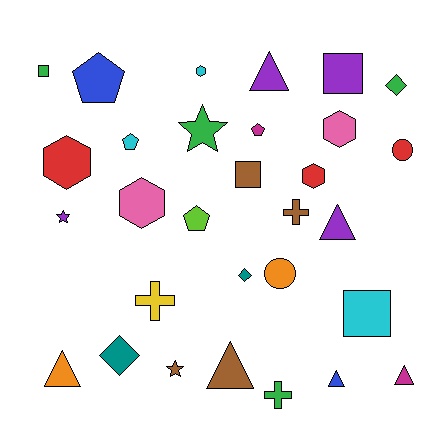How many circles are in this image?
There are 2 circles.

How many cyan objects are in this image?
There are 3 cyan objects.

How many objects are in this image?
There are 30 objects.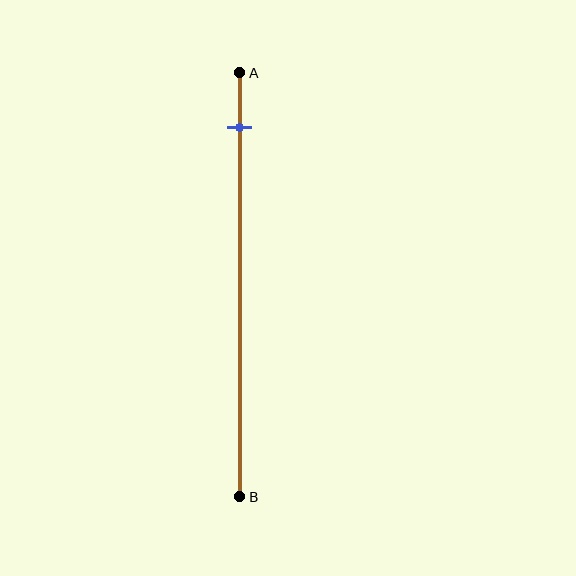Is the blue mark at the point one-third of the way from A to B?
No, the mark is at about 15% from A, not at the 33% one-third point.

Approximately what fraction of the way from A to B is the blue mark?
The blue mark is approximately 15% of the way from A to B.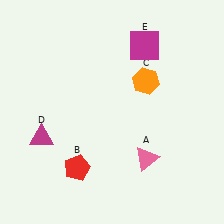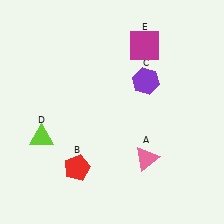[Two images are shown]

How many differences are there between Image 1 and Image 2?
There are 2 differences between the two images.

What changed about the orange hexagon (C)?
In Image 1, C is orange. In Image 2, it changed to purple.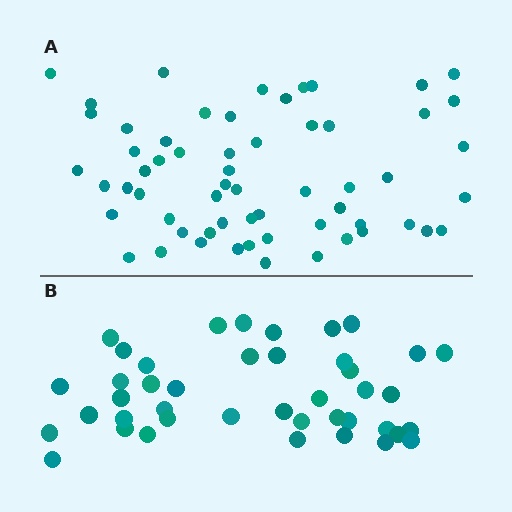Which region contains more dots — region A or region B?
Region A (the top region) has more dots.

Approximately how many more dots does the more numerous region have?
Region A has approximately 20 more dots than region B.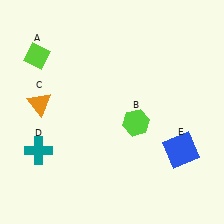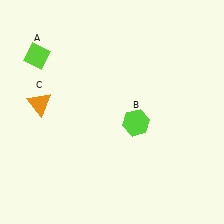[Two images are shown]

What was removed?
The blue square (E), the teal cross (D) were removed in Image 2.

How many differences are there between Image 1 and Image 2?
There are 2 differences between the two images.